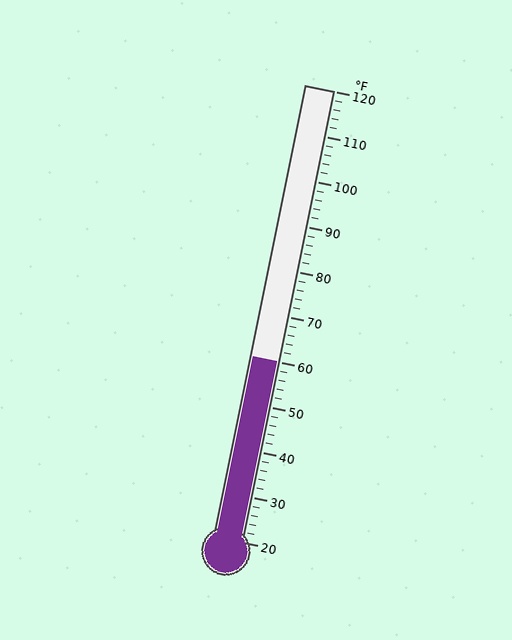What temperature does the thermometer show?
The thermometer shows approximately 60°F.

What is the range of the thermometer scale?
The thermometer scale ranges from 20°F to 120°F.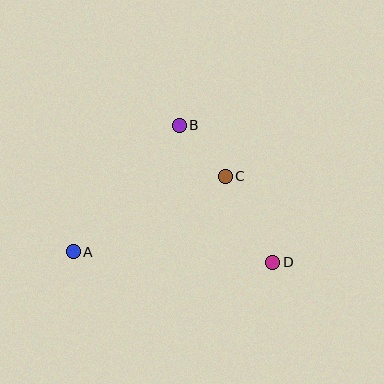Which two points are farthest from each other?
Points A and D are farthest from each other.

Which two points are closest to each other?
Points B and C are closest to each other.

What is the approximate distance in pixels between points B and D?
The distance between B and D is approximately 166 pixels.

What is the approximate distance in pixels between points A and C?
The distance between A and C is approximately 170 pixels.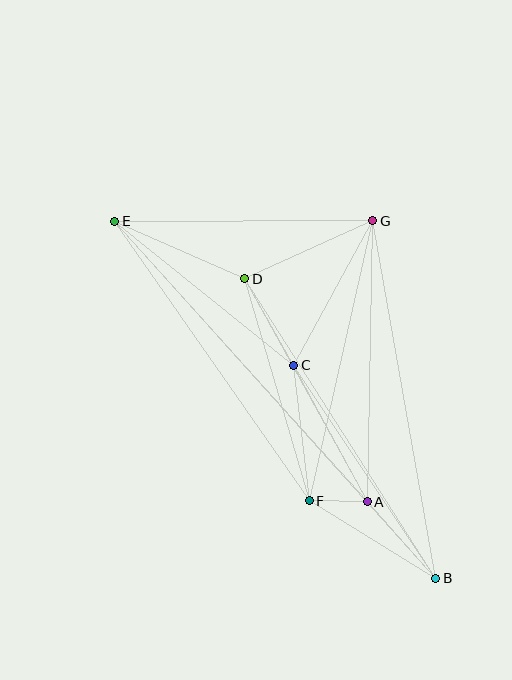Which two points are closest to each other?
Points A and F are closest to each other.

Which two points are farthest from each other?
Points B and E are farthest from each other.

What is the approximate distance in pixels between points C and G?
The distance between C and G is approximately 165 pixels.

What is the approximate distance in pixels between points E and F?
The distance between E and F is approximately 340 pixels.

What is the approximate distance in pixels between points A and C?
The distance between A and C is approximately 155 pixels.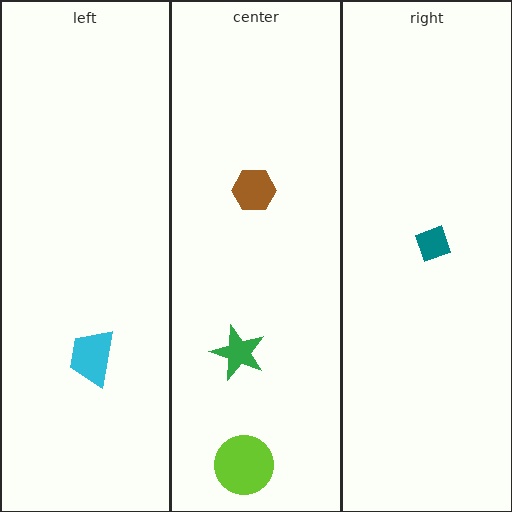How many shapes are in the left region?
1.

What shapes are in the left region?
The cyan trapezoid.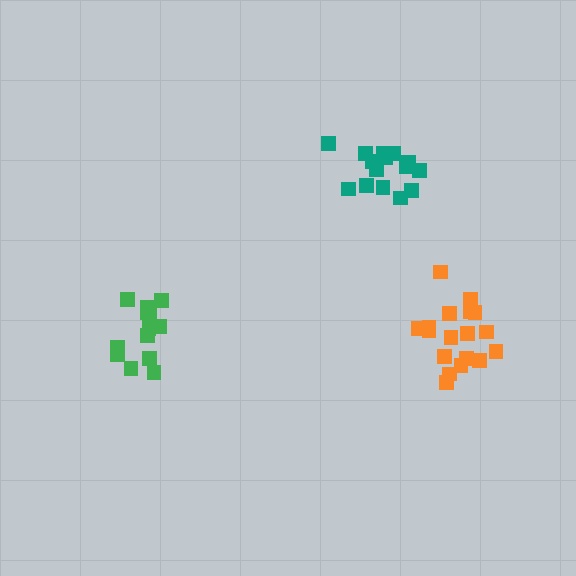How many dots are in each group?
Group 1: 13 dots, Group 2: 15 dots, Group 3: 18 dots (46 total).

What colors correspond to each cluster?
The clusters are colored: green, teal, orange.